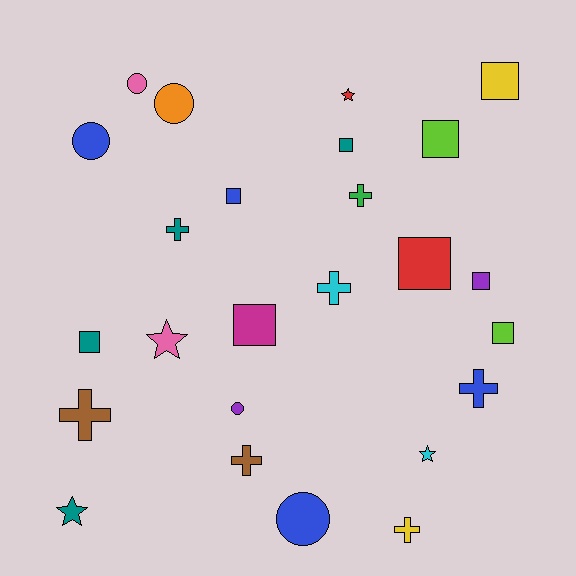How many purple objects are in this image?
There are 2 purple objects.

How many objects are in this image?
There are 25 objects.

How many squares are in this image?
There are 9 squares.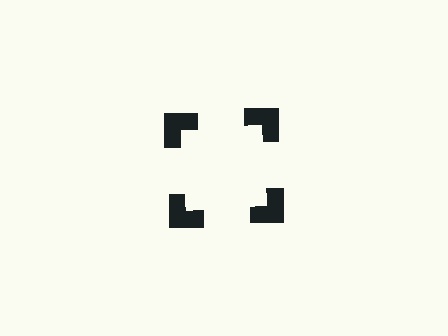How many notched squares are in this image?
There are 4 — one at each vertex of the illusory square.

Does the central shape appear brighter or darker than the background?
It typically appears slightly brighter than the background, even though no actual brightness change is drawn.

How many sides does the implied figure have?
4 sides.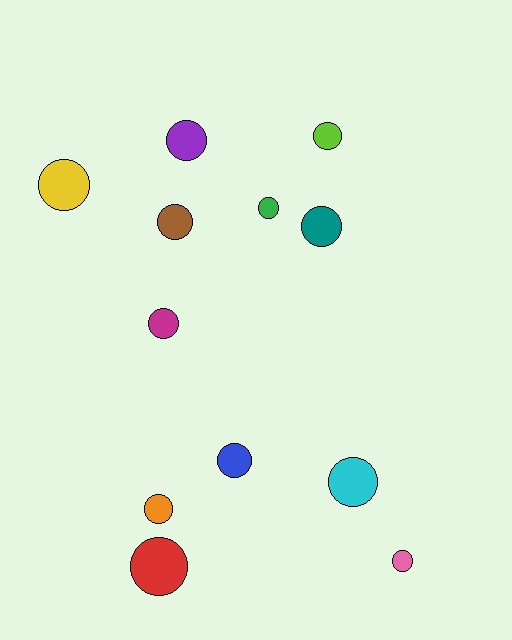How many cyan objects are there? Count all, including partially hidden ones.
There is 1 cyan object.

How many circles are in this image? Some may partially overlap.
There are 12 circles.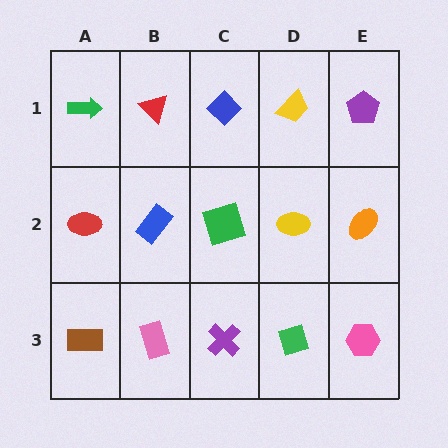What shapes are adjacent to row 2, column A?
A green arrow (row 1, column A), a brown rectangle (row 3, column A), a blue rectangle (row 2, column B).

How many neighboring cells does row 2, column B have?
4.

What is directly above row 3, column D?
A yellow ellipse.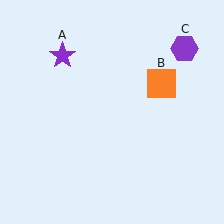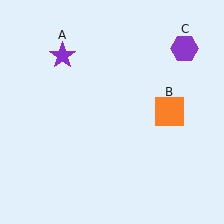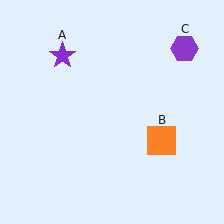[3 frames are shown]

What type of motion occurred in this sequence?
The orange square (object B) rotated clockwise around the center of the scene.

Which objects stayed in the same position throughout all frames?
Purple star (object A) and purple hexagon (object C) remained stationary.